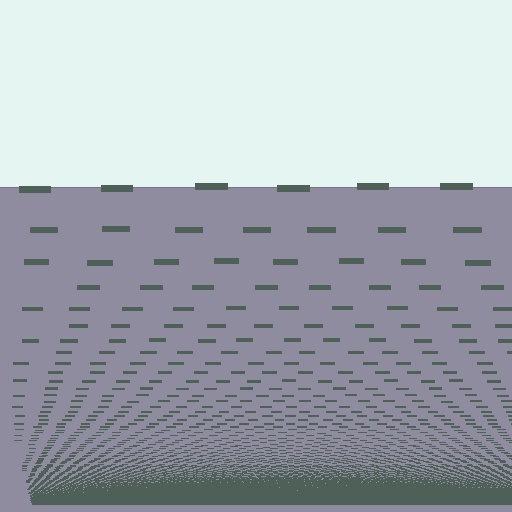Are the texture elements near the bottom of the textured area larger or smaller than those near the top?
Smaller. The gradient is inverted — elements near the bottom are smaller and denser.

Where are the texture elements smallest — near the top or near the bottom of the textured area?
Near the bottom.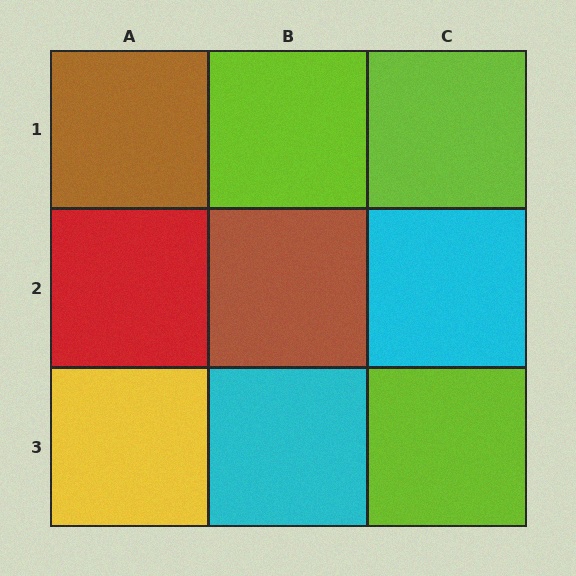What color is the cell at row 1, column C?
Lime.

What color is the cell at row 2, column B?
Brown.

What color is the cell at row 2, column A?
Red.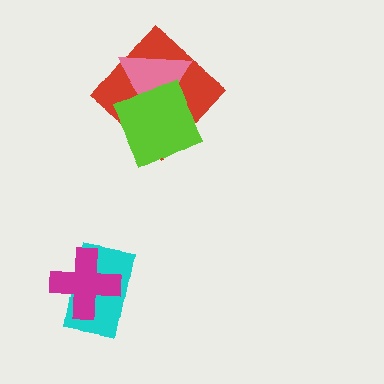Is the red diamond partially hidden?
Yes, it is partially covered by another shape.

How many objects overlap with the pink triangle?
2 objects overlap with the pink triangle.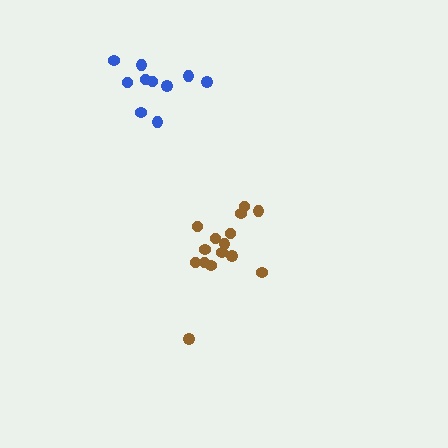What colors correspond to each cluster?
The clusters are colored: brown, blue.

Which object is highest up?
The blue cluster is topmost.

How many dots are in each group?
Group 1: 15 dots, Group 2: 10 dots (25 total).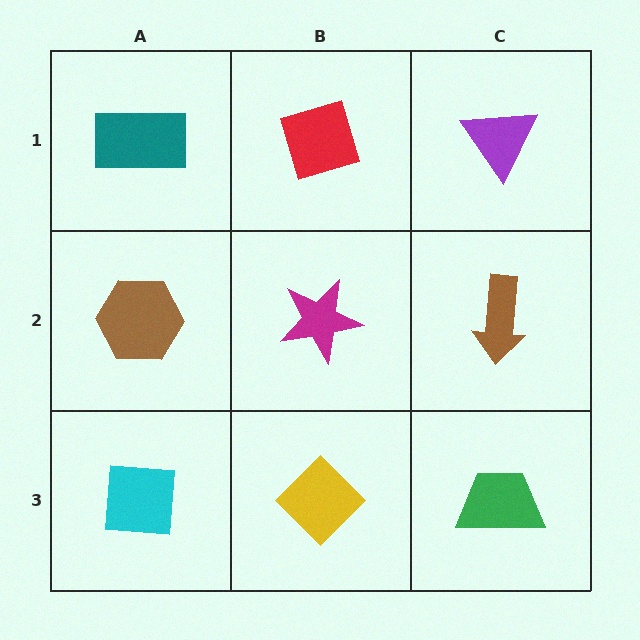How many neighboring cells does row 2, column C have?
3.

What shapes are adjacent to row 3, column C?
A brown arrow (row 2, column C), a yellow diamond (row 3, column B).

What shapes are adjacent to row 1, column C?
A brown arrow (row 2, column C), a red diamond (row 1, column B).